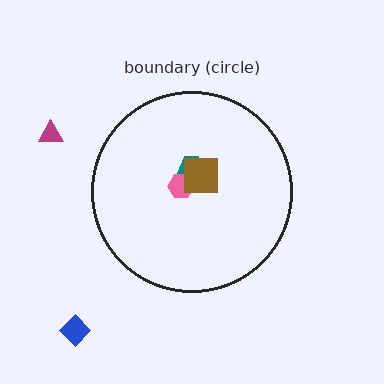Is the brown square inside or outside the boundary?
Inside.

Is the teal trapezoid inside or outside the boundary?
Inside.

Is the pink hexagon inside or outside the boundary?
Inside.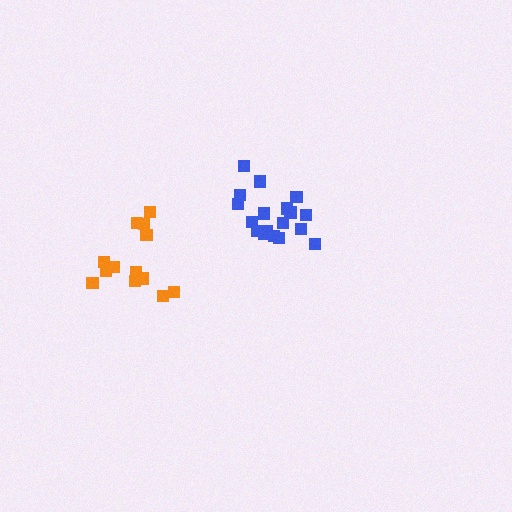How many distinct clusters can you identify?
There are 2 distinct clusters.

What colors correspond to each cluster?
The clusters are colored: orange, blue.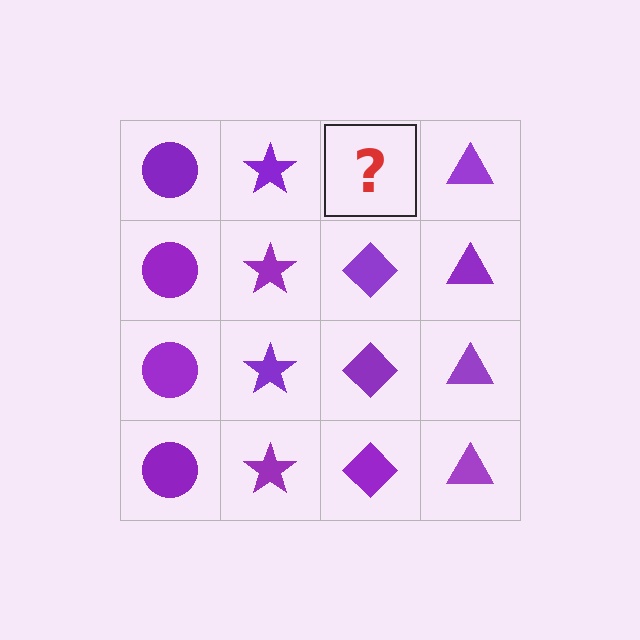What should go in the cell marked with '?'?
The missing cell should contain a purple diamond.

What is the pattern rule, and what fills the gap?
The rule is that each column has a consistent shape. The gap should be filled with a purple diamond.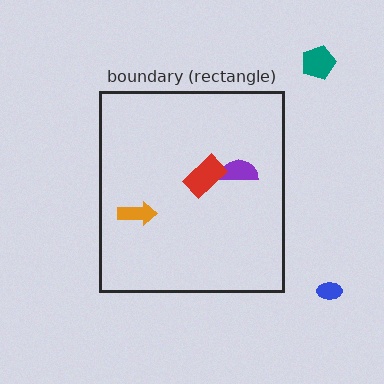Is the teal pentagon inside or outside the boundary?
Outside.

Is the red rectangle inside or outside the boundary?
Inside.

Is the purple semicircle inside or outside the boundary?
Inside.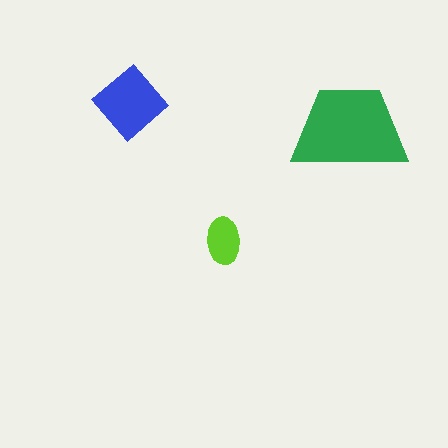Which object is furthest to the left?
The blue diamond is leftmost.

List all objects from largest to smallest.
The green trapezoid, the blue diamond, the lime ellipse.